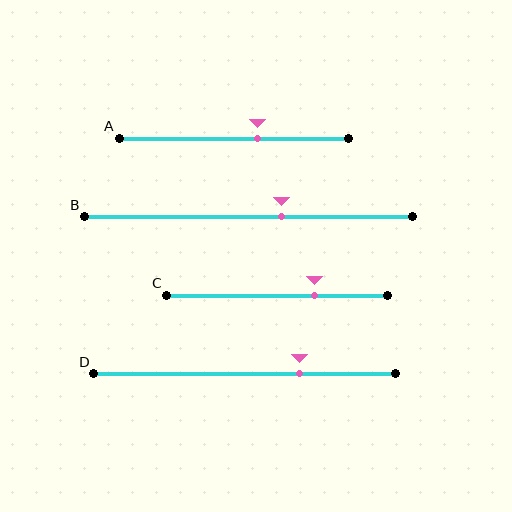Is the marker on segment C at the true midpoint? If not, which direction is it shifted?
No, the marker on segment C is shifted to the right by about 17% of the segment length.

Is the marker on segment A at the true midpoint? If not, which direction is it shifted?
No, the marker on segment A is shifted to the right by about 10% of the segment length.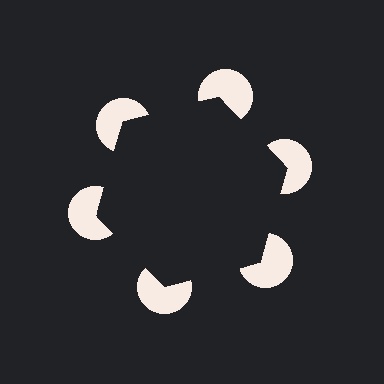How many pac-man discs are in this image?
There are 6 — one at each vertex of the illusory hexagon.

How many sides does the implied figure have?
6 sides.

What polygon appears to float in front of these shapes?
An illusory hexagon — its edges are inferred from the aligned wedge cuts in the pac-man discs, not physically drawn.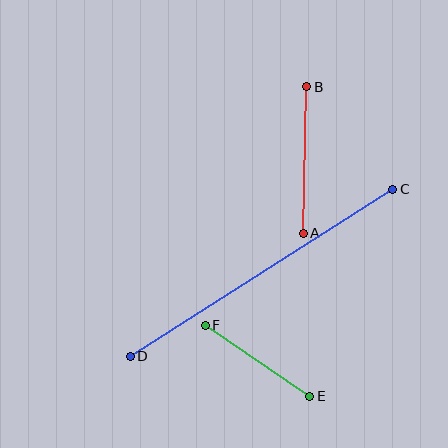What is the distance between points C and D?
The distance is approximately 311 pixels.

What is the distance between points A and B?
The distance is approximately 146 pixels.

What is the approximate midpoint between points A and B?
The midpoint is at approximately (305, 160) pixels.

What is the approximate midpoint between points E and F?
The midpoint is at approximately (257, 361) pixels.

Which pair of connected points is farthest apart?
Points C and D are farthest apart.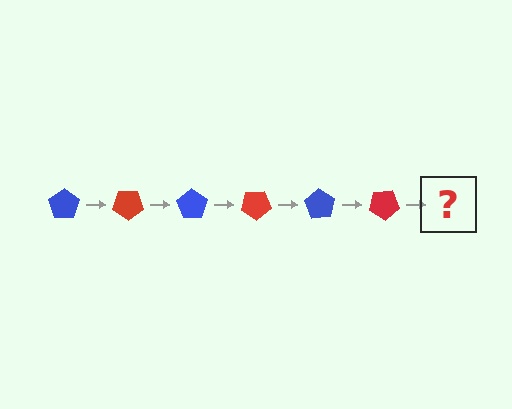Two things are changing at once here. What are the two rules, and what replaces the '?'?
The two rules are that it rotates 35 degrees each step and the color cycles through blue and red. The '?' should be a blue pentagon, rotated 210 degrees from the start.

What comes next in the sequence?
The next element should be a blue pentagon, rotated 210 degrees from the start.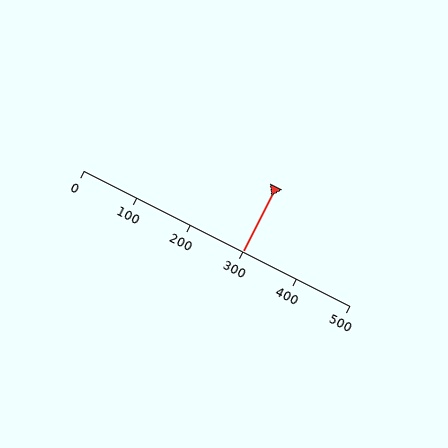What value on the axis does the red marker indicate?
The marker indicates approximately 300.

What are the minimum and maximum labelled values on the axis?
The axis runs from 0 to 500.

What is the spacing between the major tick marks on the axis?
The major ticks are spaced 100 apart.